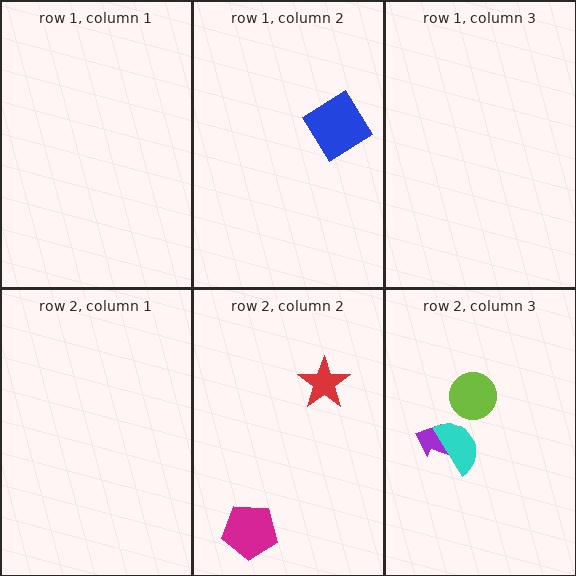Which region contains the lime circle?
The row 2, column 3 region.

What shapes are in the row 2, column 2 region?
The magenta pentagon, the red star.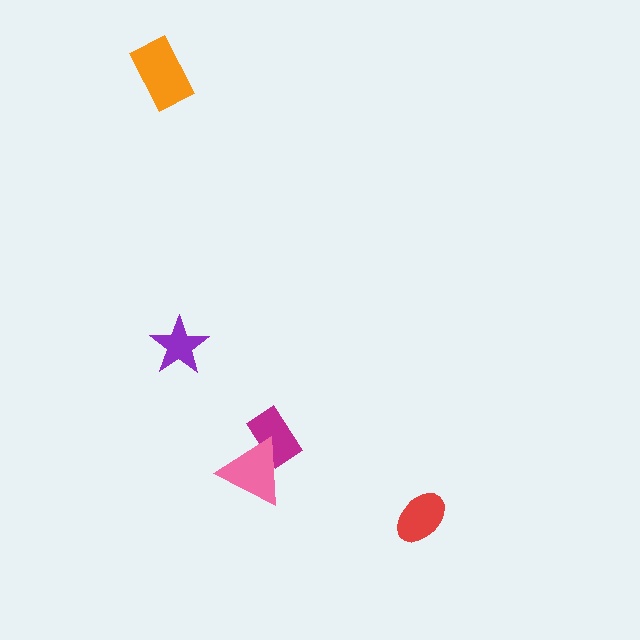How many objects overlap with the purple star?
0 objects overlap with the purple star.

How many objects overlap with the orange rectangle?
0 objects overlap with the orange rectangle.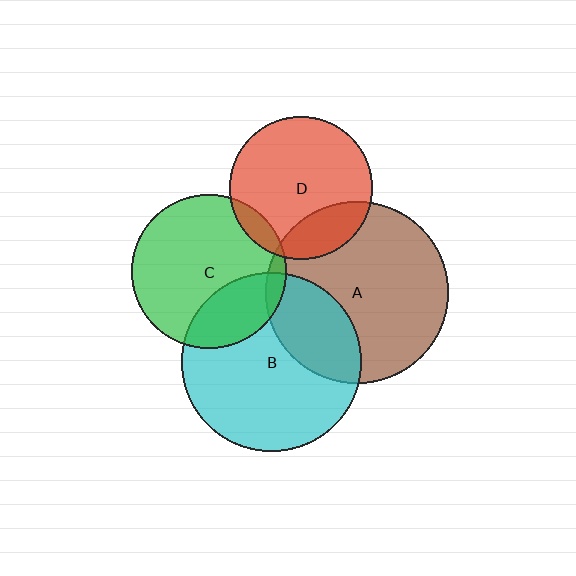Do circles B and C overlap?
Yes.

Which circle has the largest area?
Circle A (brown).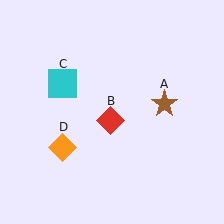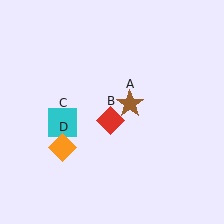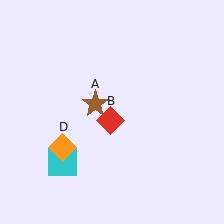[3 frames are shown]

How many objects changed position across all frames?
2 objects changed position: brown star (object A), cyan square (object C).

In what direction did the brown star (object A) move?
The brown star (object A) moved left.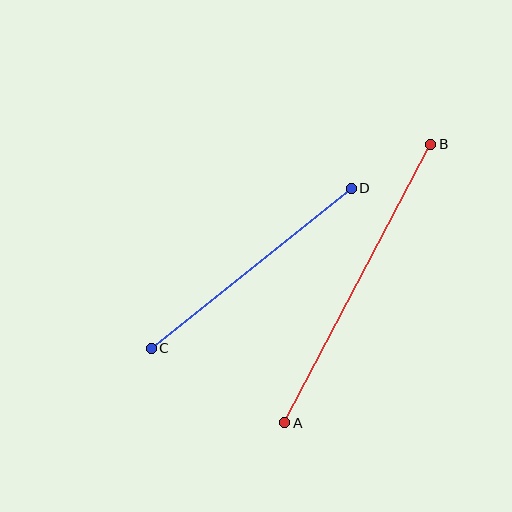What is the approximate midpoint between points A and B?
The midpoint is at approximately (358, 283) pixels.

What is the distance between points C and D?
The distance is approximately 256 pixels.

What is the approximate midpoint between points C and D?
The midpoint is at approximately (251, 268) pixels.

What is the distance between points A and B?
The distance is approximately 315 pixels.